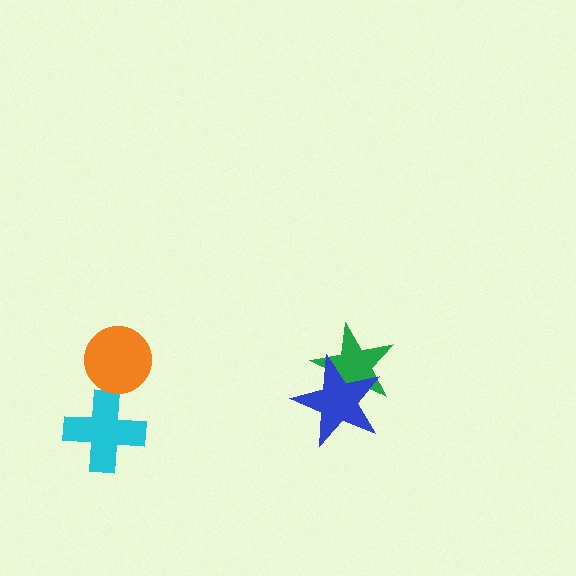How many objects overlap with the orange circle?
0 objects overlap with the orange circle.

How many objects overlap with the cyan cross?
0 objects overlap with the cyan cross.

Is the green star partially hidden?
Yes, it is partially covered by another shape.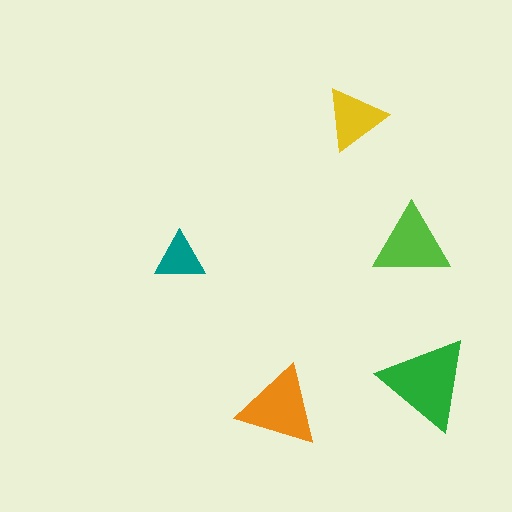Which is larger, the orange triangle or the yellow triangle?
The orange one.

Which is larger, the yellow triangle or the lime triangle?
The lime one.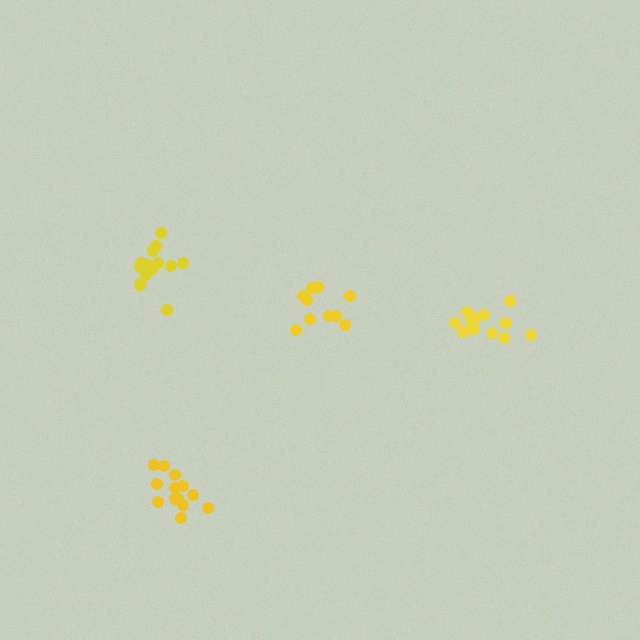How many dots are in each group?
Group 1: 13 dots, Group 2: 12 dots, Group 3: 13 dots, Group 4: 10 dots (48 total).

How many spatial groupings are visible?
There are 4 spatial groupings.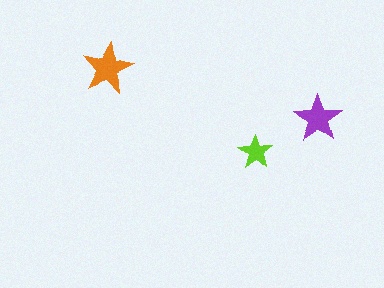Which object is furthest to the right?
The purple star is rightmost.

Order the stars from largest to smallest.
the orange one, the purple one, the lime one.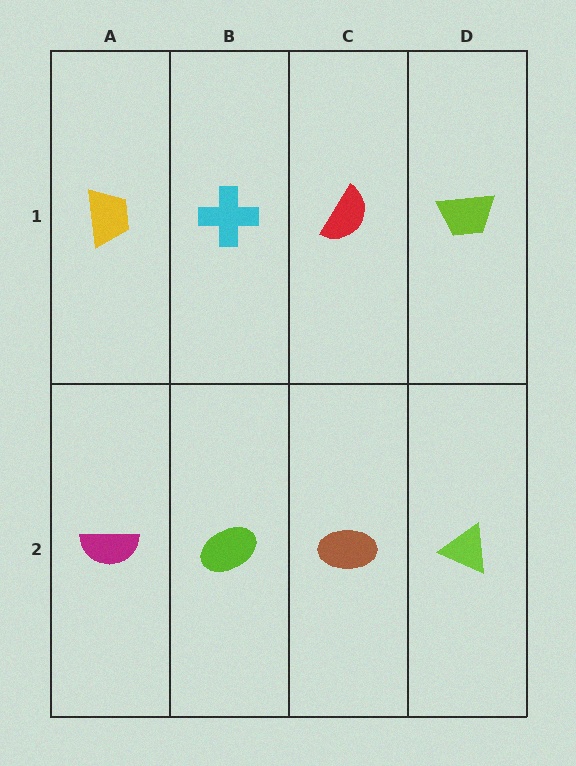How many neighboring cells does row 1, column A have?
2.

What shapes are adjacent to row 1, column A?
A magenta semicircle (row 2, column A), a cyan cross (row 1, column B).